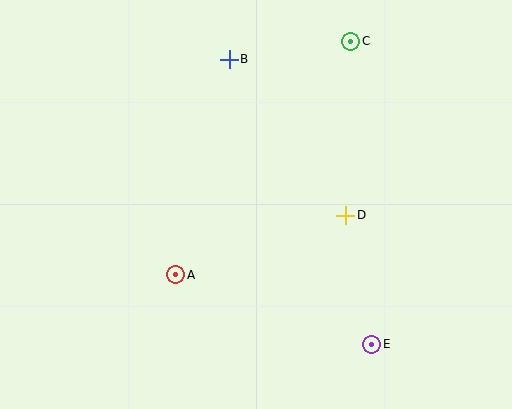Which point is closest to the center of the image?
Point D at (346, 215) is closest to the center.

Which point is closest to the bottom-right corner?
Point E is closest to the bottom-right corner.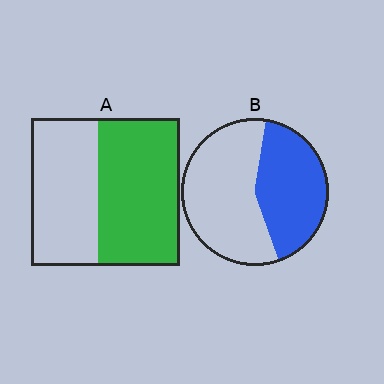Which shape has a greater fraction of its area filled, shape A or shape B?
Shape A.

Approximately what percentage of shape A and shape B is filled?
A is approximately 55% and B is approximately 45%.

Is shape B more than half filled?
No.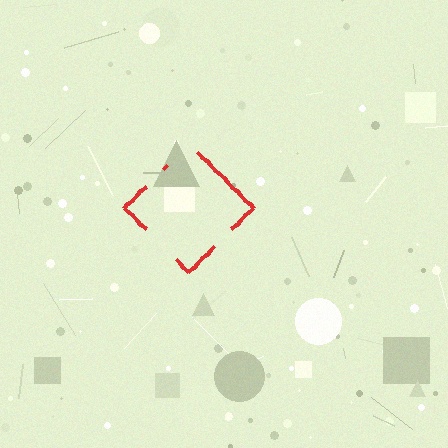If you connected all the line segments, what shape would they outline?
They would outline a diamond.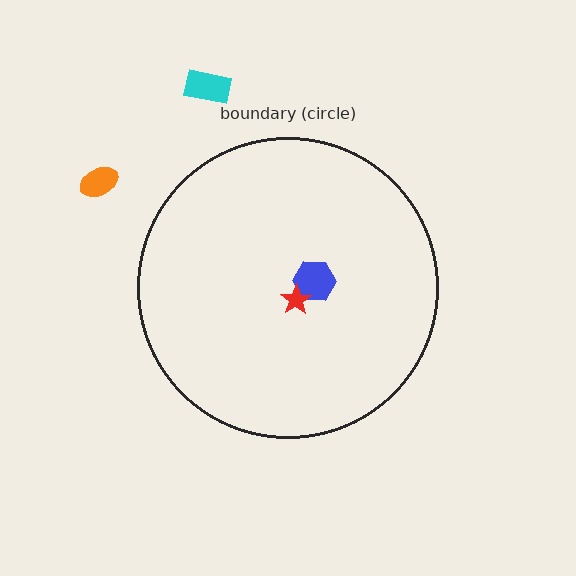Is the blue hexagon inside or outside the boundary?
Inside.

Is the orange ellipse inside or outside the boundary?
Outside.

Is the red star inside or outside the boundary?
Inside.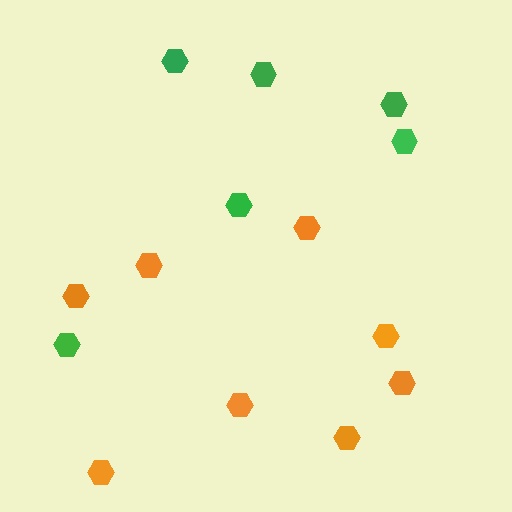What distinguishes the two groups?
There are 2 groups: one group of orange hexagons (8) and one group of green hexagons (6).